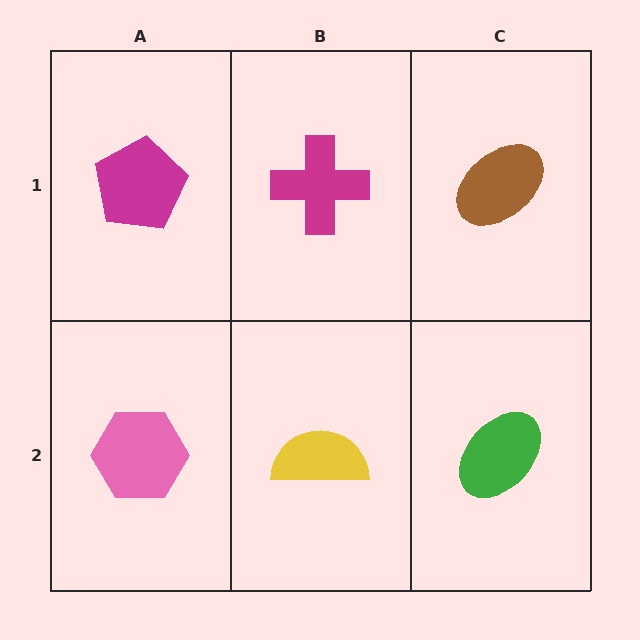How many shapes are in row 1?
3 shapes.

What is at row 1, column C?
A brown ellipse.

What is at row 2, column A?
A pink hexagon.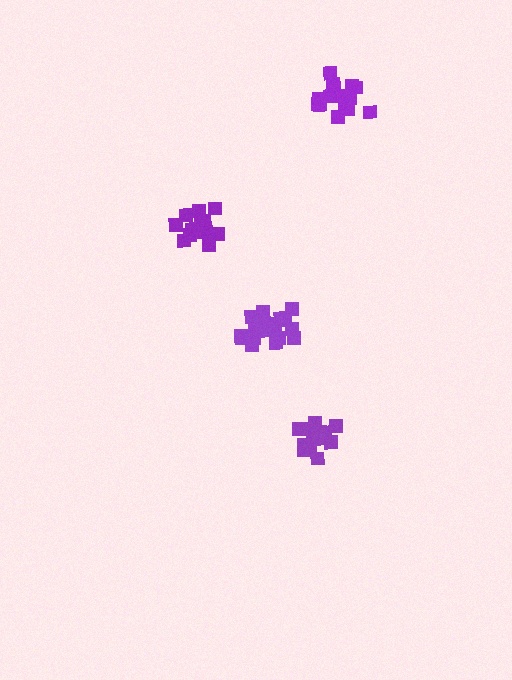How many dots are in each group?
Group 1: 21 dots, Group 2: 19 dots, Group 3: 17 dots, Group 4: 16 dots (73 total).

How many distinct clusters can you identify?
There are 4 distinct clusters.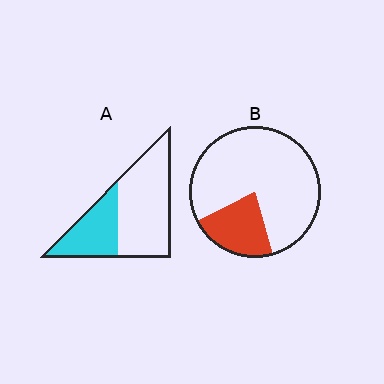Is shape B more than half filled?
No.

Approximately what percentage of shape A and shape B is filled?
A is approximately 35% and B is approximately 20%.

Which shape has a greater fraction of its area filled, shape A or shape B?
Shape A.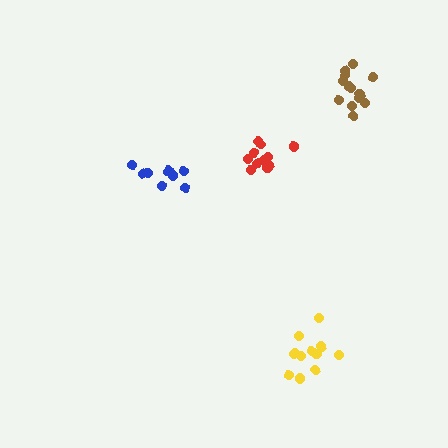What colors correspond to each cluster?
The clusters are colored: red, blue, brown, yellow.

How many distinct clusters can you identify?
There are 4 distinct clusters.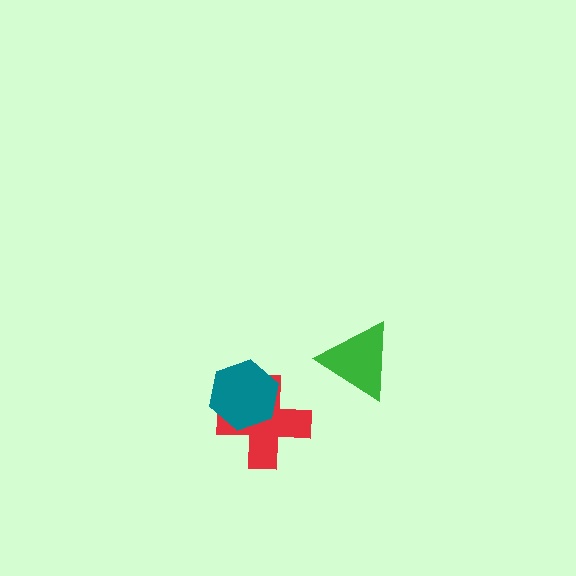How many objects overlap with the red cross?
1 object overlaps with the red cross.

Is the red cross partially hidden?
Yes, it is partially covered by another shape.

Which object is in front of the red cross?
The teal hexagon is in front of the red cross.